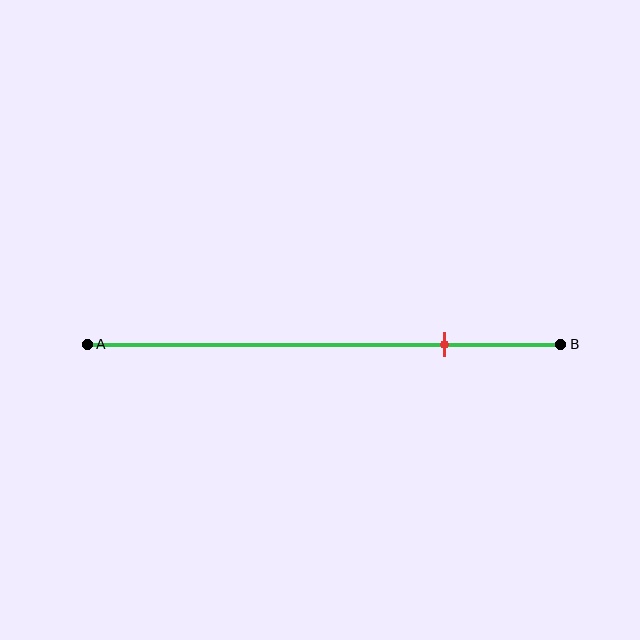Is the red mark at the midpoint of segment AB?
No, the mark is at about 75% from A, not at the 50% midpoint.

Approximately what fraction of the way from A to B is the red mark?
The red mark is approximately 75% of the way from A to B.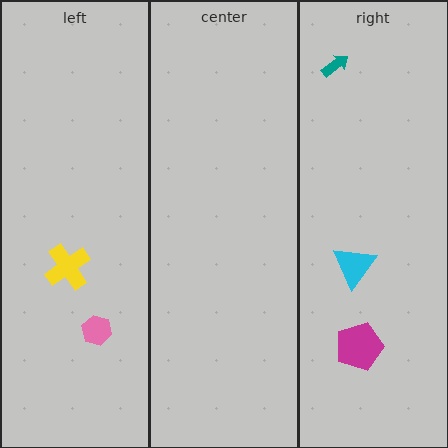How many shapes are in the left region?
2.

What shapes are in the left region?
The yellow cross, the pink hexagon.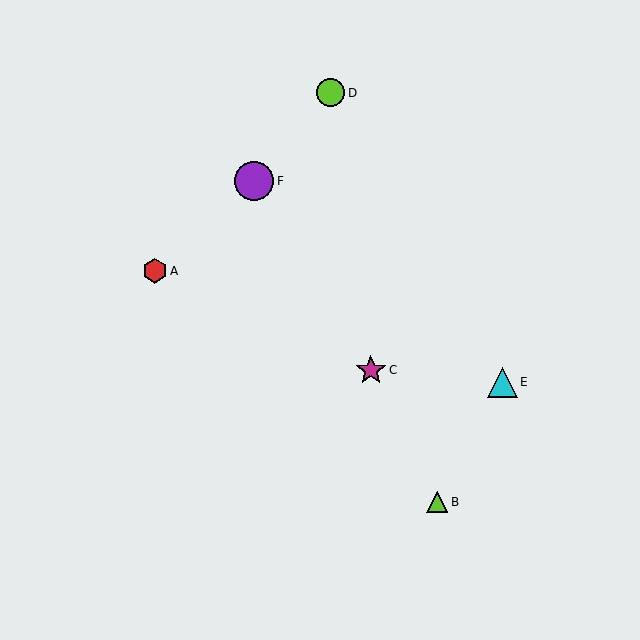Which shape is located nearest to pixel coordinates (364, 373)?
The magenta star (labeled C) at (371, 370) is nearest to that location.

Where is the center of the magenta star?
The center of the magenta star is at (371, 370).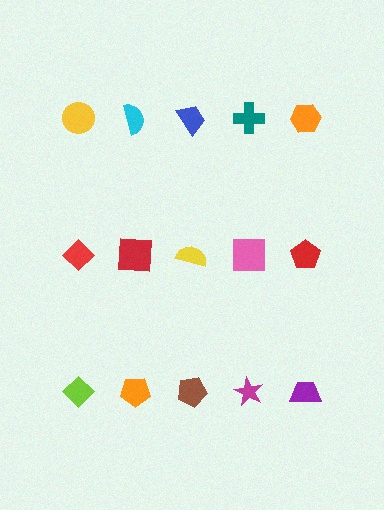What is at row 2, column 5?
A red pentagon.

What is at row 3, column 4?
A magenta star.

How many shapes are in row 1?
5 shapes.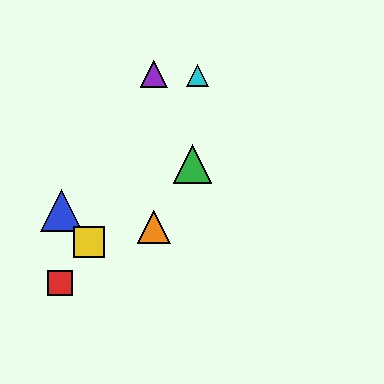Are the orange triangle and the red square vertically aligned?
No, the orange triangle is at x≈154 and the red square is at x≈60.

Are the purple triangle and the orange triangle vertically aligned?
Yes, both are at x≈154.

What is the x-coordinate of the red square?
The red square is at x≈60.